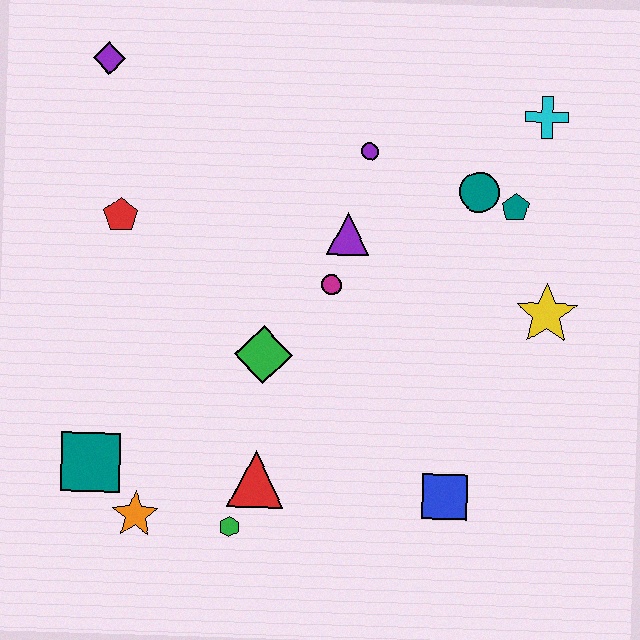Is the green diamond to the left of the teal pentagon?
Yes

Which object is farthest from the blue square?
The purple diamond is farthest from the blue square.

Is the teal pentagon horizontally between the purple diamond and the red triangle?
No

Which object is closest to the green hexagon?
The red triangle is closest to the green hexagon.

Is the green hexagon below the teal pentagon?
Yes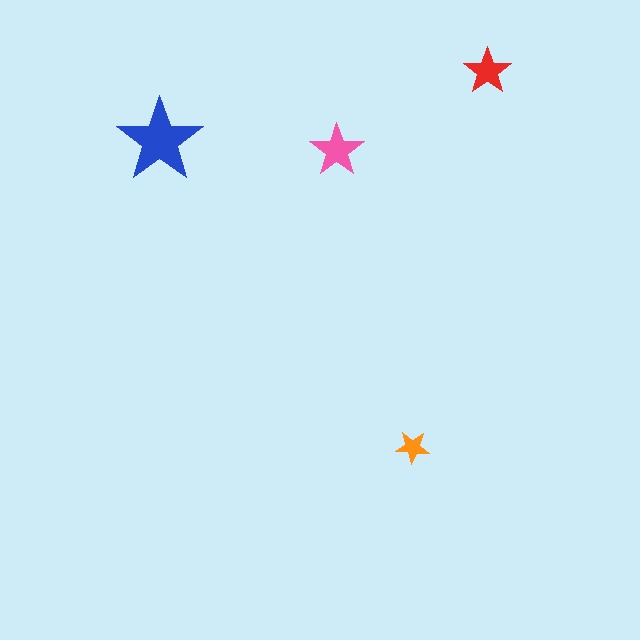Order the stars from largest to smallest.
the blue one, the pink one, the red one, the orange one.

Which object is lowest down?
The orange star is bottommost.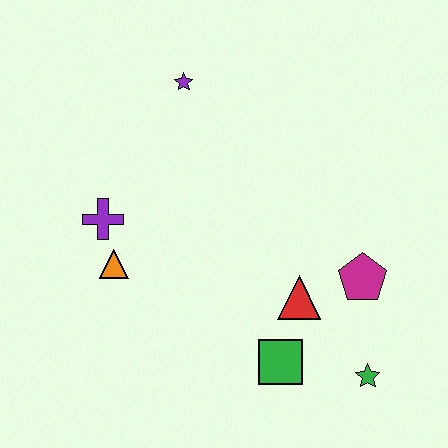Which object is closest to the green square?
The red triangle is closest to the green square.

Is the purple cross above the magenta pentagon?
Yes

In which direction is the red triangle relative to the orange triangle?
The red triangle is to the right of the orange triangle.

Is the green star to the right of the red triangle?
Yes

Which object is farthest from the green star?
The purple star is farthest from the green star.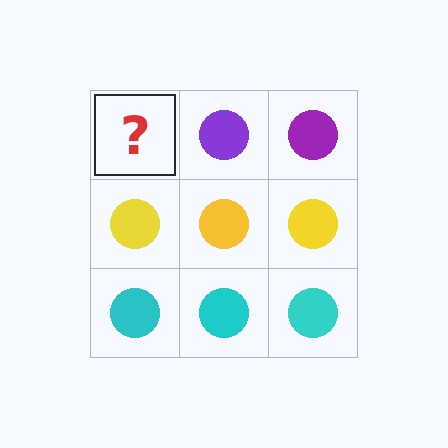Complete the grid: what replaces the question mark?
The question mark should be replaced with a purple circle.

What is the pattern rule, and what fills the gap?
The rule is that each row has a consistent color. The gap should be filled with a purple circle.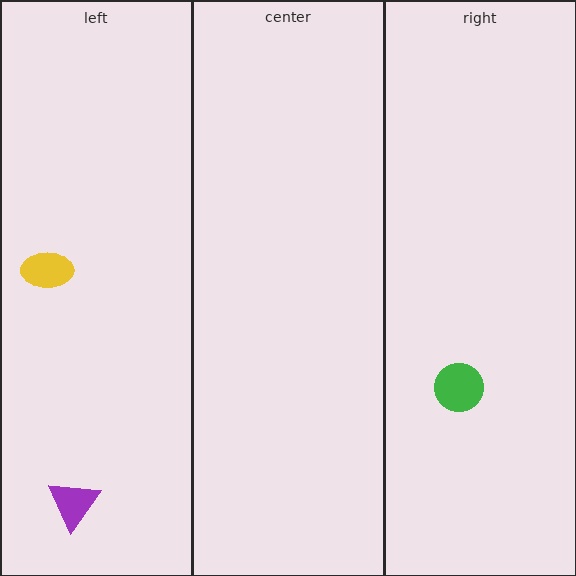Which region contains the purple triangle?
The left region.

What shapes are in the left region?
The yellow ellipse, the purple triangle.